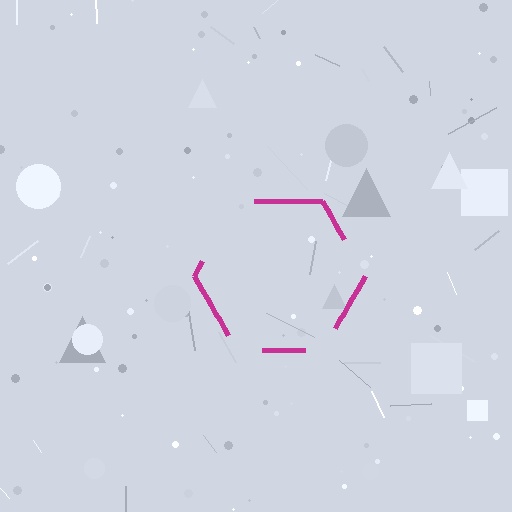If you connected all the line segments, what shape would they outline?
They would outline a hexagon.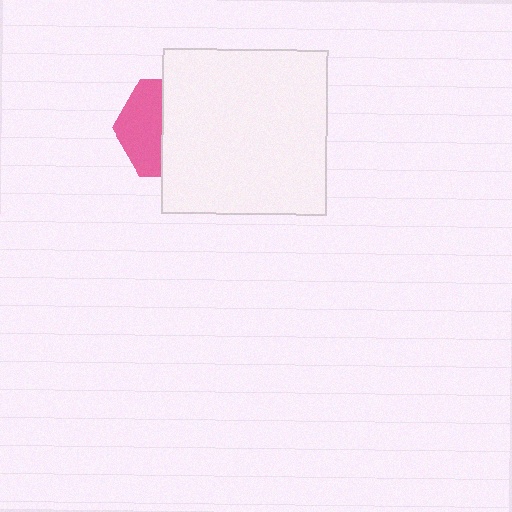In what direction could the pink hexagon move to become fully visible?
The pink hexagon could move left. That would shift it out from behind the white square entirely.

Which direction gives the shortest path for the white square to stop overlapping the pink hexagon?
Moving right gives the shortest separation.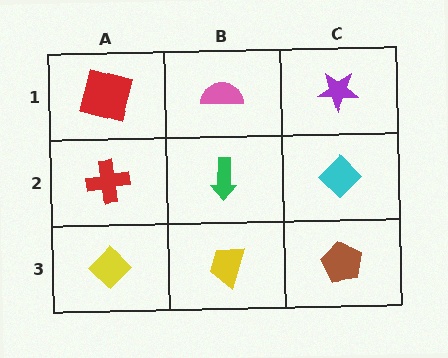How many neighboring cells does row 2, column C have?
3.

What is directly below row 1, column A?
A red cross.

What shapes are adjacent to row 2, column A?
A red square (row 1, column A), a yellow diamond (row 3, column A), a green arrow (row 2, column B).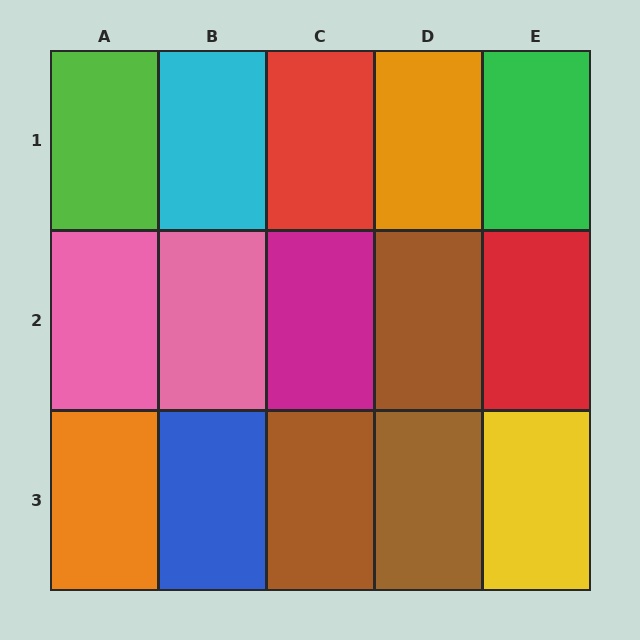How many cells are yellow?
1 cell is yellow.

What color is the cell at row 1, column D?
Orange.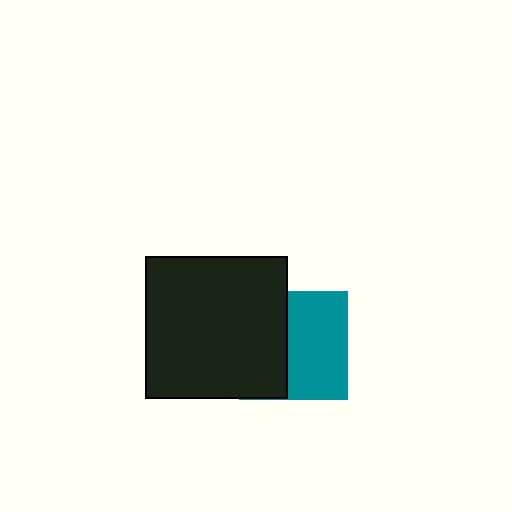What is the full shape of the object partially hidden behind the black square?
The partially hidden object is a teal square.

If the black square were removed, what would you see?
You would see the complete teal square.